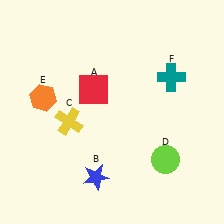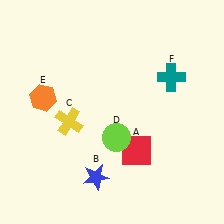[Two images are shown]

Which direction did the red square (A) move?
The red square (A) moved down.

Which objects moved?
The objects that moved are: the red square (A), the lime circle (D).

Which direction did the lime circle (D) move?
The lime circle (D) moved left.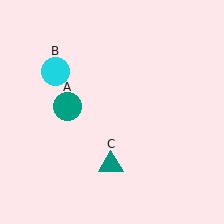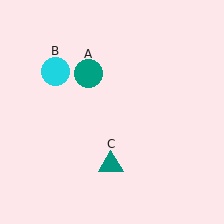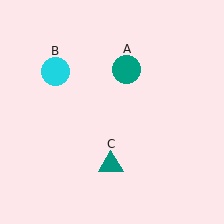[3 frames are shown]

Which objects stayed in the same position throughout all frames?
Cyan circle (object B) and teal triangle (object C) remained stationary.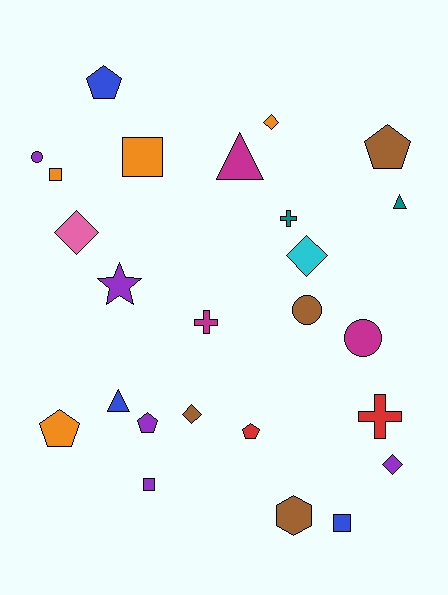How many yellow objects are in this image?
There are no yellow objects.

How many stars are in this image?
There is 1 star.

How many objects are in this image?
There are 25 objects.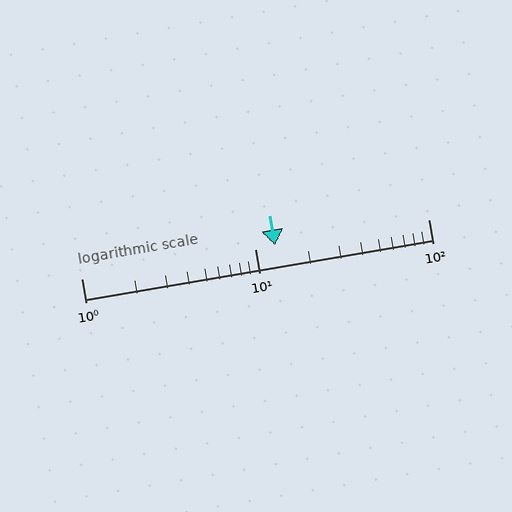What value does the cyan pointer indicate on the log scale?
The pointer indicates approximately 13.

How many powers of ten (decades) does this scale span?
The scale spans 2 decades, from 1 to 100.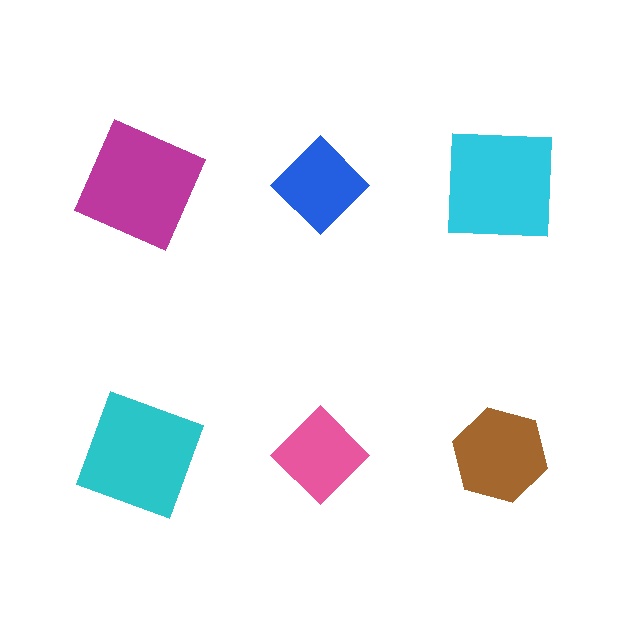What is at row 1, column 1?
A magenta square.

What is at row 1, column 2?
A blue diamond.